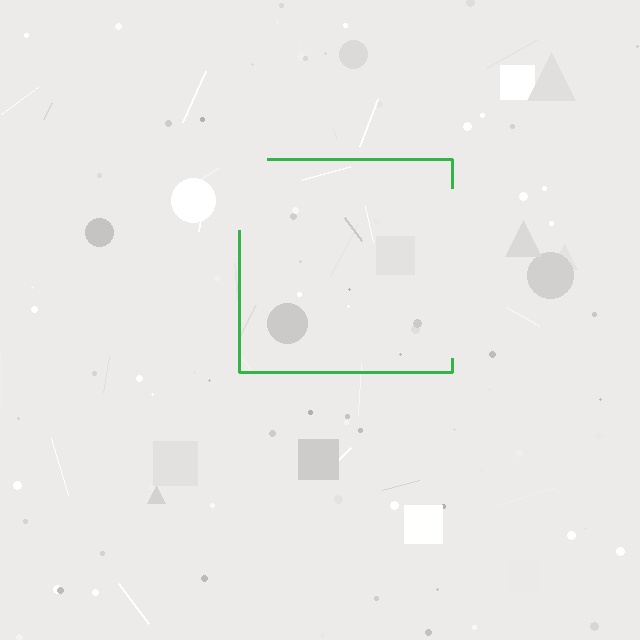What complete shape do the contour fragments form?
The contour fragments form a square.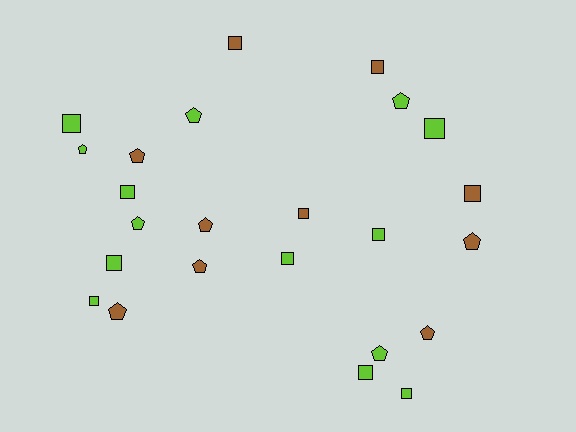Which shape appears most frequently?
Square, with 13 objects.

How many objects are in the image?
There are 24 objects.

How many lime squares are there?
There are 9 lime squares.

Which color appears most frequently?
Lime, with 14 objects.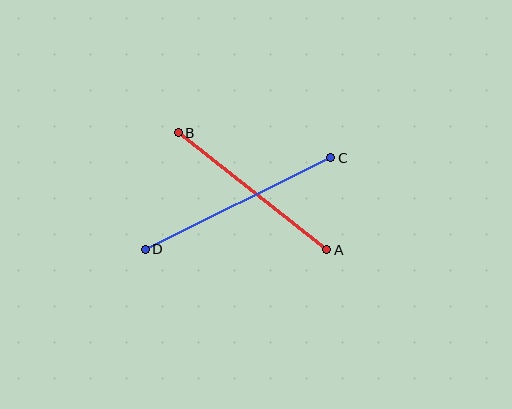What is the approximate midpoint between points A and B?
The midpoint is at approximately (253, 191) pixels.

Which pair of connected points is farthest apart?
Points C and D are farthest apart.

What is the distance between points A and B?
The distance is approximately 189 pixels.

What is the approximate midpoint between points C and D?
The midpoint is at approximately (238, 203) pixels.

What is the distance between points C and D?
The distance is approximately 207 pixels.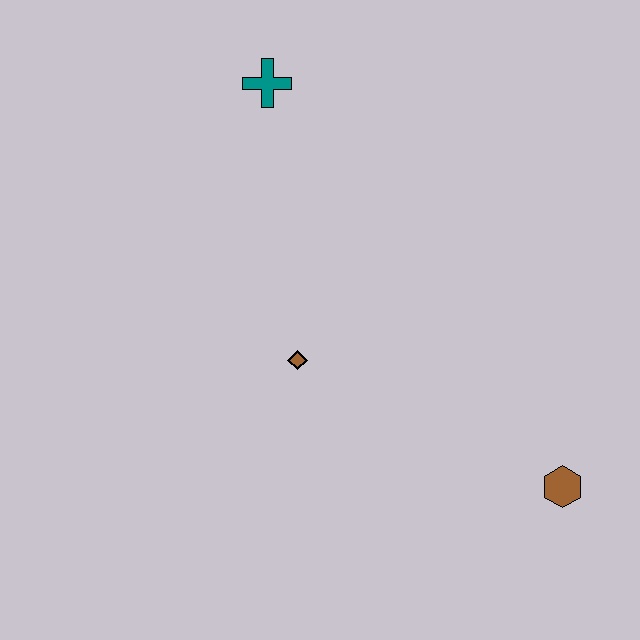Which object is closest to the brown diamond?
The teal cross is closest to the brown diamond.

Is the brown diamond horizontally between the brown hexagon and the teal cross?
Yes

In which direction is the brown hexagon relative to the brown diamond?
The brown hexagon is to the right of the brown diamond.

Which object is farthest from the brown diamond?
The brown hexagon is farthest from the brown diamond.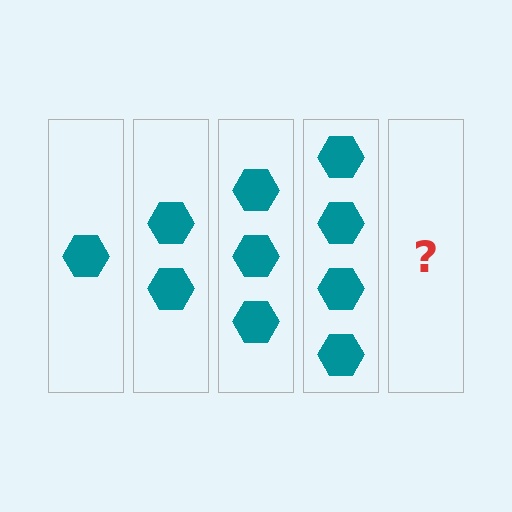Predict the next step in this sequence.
The next step is 5 hexagons.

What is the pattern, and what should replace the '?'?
The pattern is that each step adds one more hexagon. The '?' should be 5 hexagons.